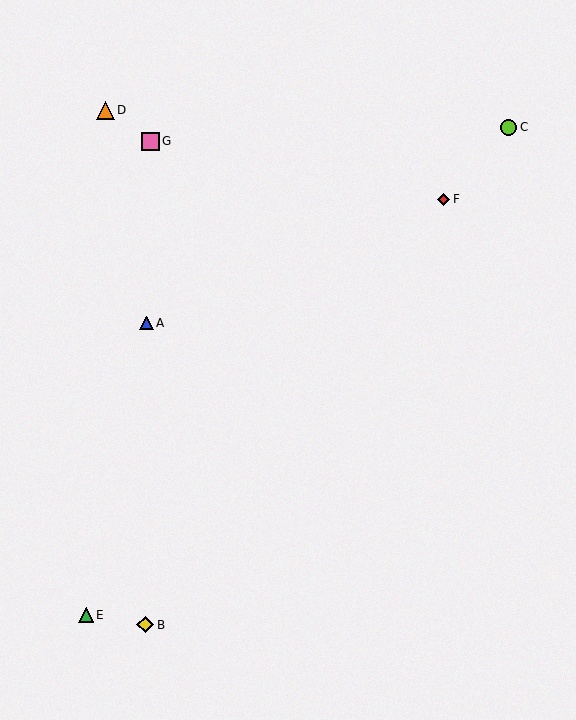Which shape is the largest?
The pink square (labeled G) is the largest.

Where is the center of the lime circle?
The center of the lime circle is at (509, 127).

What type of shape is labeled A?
Shape A is a blue triangle.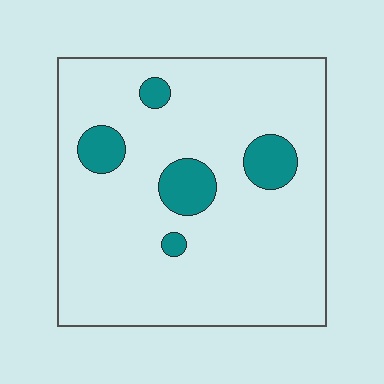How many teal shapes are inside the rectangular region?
5.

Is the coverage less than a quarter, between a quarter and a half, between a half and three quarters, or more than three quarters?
Less than a quarter.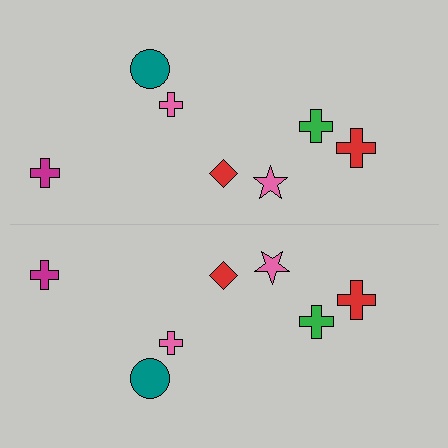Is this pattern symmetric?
Yes, this pattern has bilateral (reflection) symmetry.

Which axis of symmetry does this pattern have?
The pattern has a horizontal axis of symmetry running through the center of the image.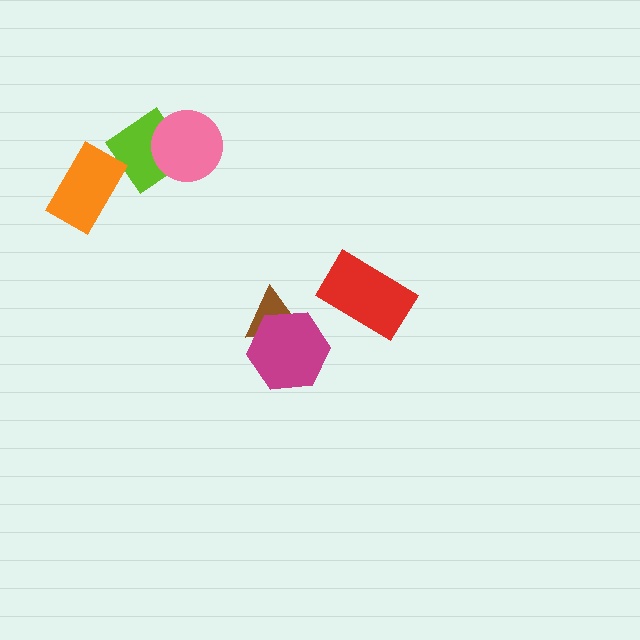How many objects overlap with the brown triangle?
1 object overlaps with the brown triangle.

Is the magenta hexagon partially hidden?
No, no other shape covers it.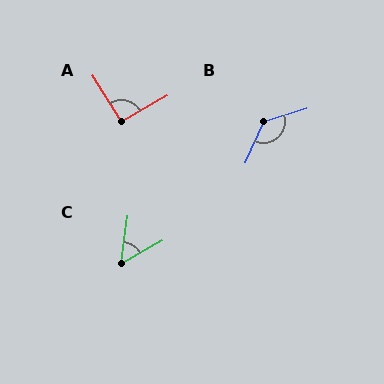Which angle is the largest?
B, at approximately 132 degrees.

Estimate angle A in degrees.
Approximately 93 degrees.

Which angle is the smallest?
C, at approximately 52 degrees.